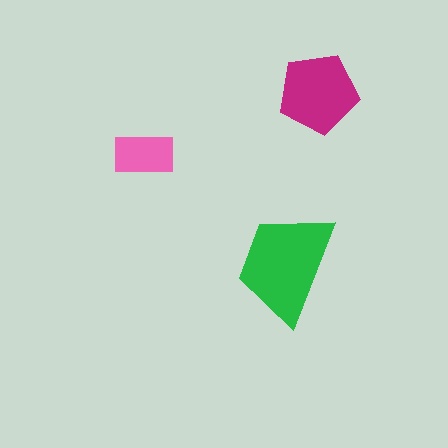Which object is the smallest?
The pink rectangle.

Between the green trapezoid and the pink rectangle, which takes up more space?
The green trapezoid.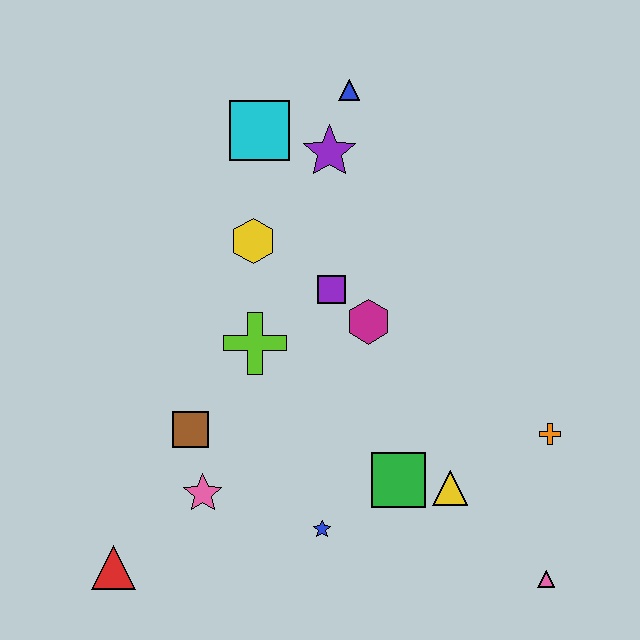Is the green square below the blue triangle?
Yes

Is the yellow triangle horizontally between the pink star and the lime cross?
No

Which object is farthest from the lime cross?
The pink triangle is farthest from the lime cross.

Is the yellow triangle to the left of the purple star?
No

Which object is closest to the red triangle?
The pink star is closest to the red triangle.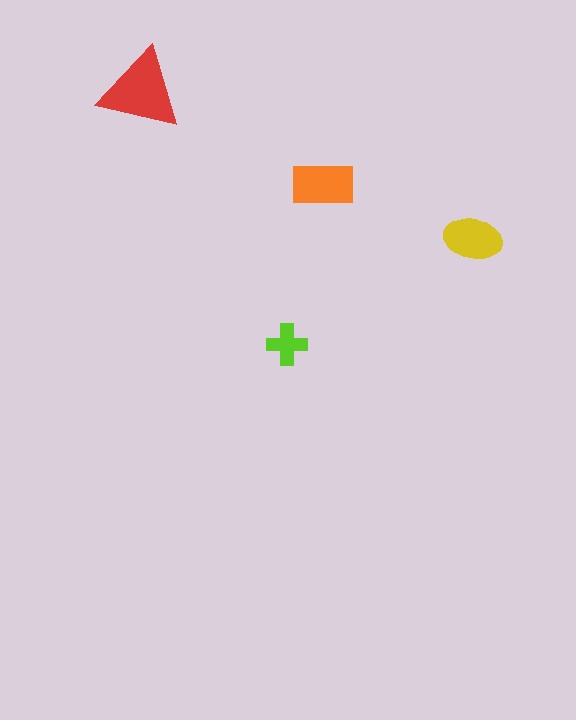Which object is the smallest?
The lime cross.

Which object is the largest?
The red triangle.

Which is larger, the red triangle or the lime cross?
The red triangle.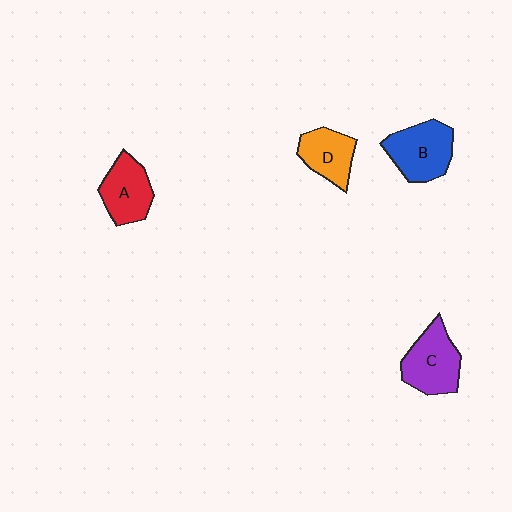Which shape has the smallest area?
Shape D (orange).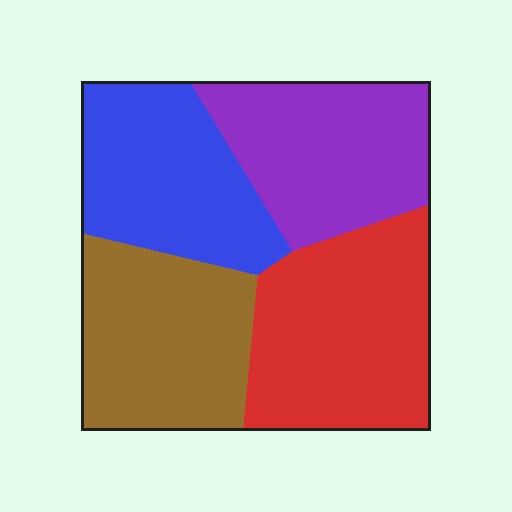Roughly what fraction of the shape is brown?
Brown covers 25% of the shape.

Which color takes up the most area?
Red, at roughly 30%.